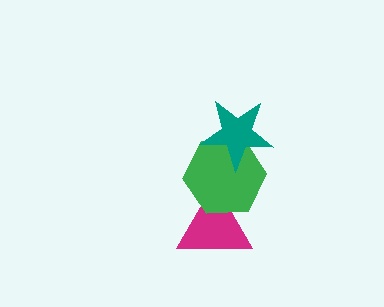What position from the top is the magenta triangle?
The magenta triangle is 3rd from the top.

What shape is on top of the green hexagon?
The teal star is on top of the green hexagon.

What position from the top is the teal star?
The teal star is 1st from the top.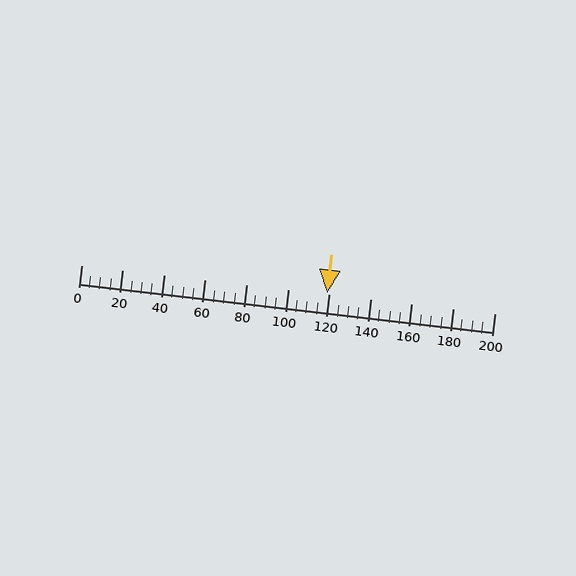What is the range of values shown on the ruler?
The ruler shows values from 0 to 200.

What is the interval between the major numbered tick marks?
The major tick marks are spaced 20 units apart.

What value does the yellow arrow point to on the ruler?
The yellow arrow points to approximately 119.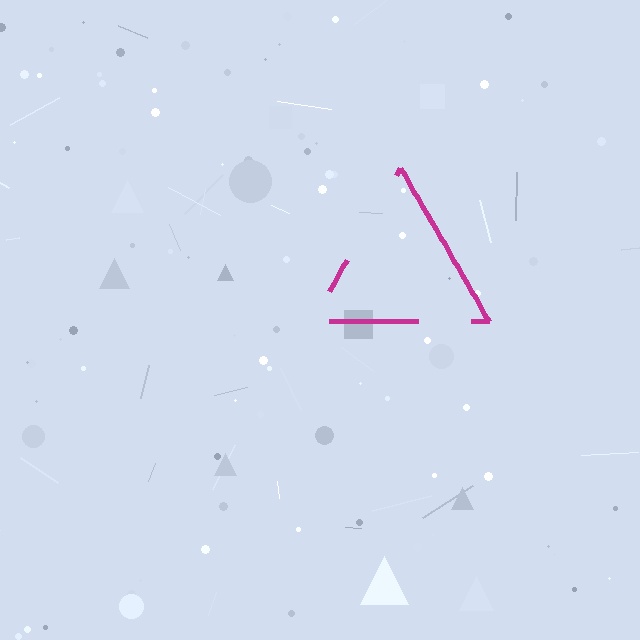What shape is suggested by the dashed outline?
The dashed outline suggests a triangle.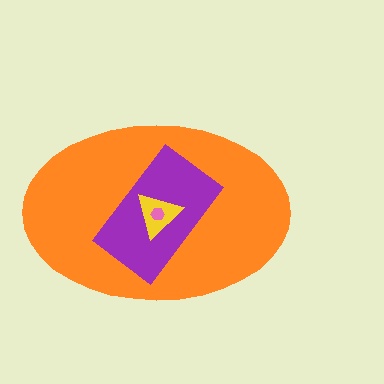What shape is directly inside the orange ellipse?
The purple rectangle.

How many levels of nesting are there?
4.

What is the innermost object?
The pink hexagon.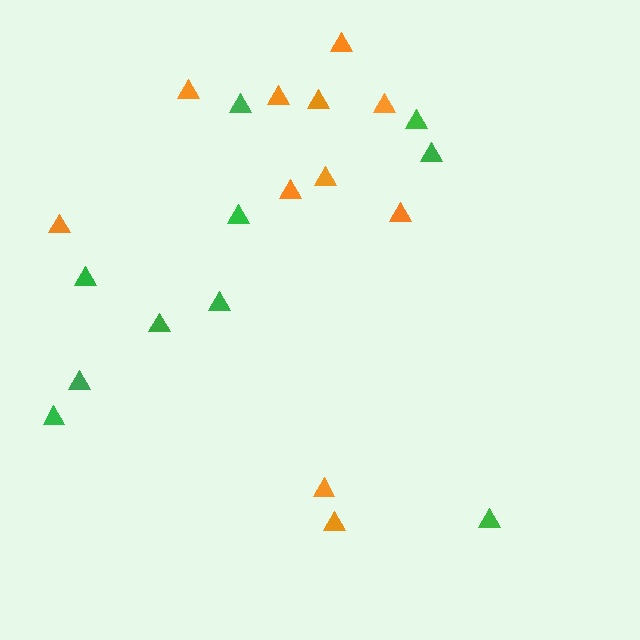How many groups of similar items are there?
There are 2 groups: one group of green triangles (10) and one group of orange triangles (11).